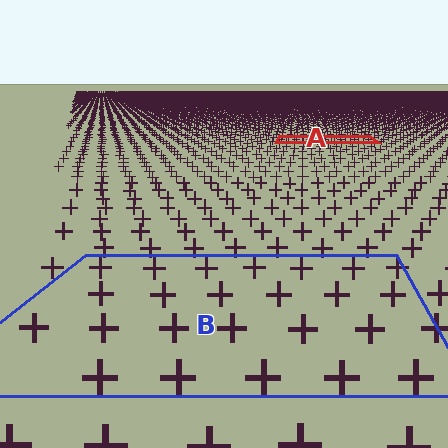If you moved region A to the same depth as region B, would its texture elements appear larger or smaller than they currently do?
They would appear larger. At a closer depth, the same texture elements are projected at a bigger on-screen size.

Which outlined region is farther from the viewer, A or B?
Region A is farther from the viewer — the texture elements inside it appear smaller and more densely packed.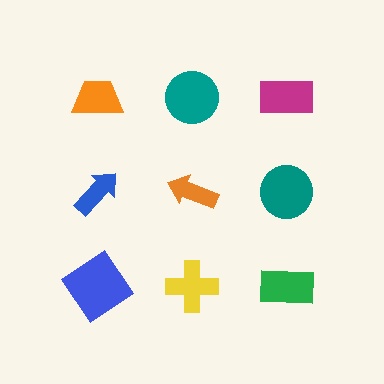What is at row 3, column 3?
A green rectangle.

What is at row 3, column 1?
A blue diamond.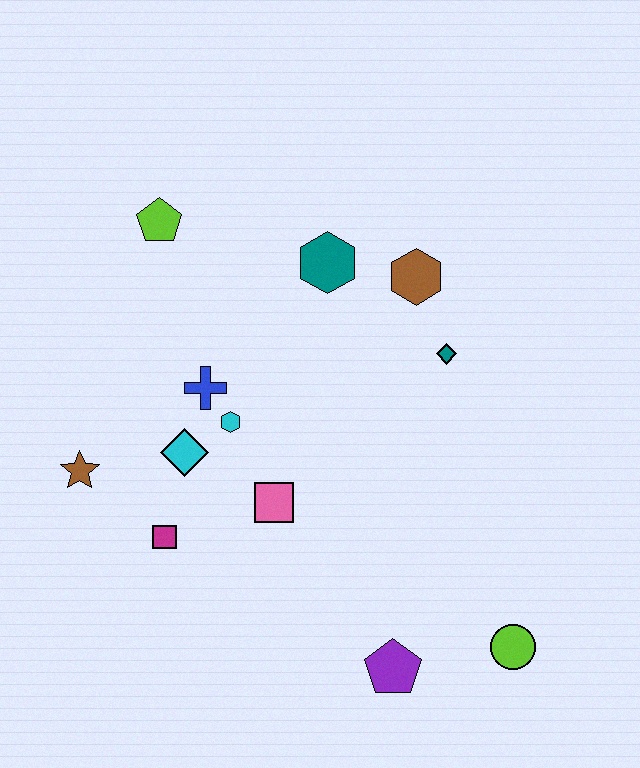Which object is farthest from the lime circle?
The lime pentagon is farthest from the lime circle.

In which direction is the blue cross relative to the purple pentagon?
The blue cross is above the purple pentagon.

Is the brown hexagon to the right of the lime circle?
No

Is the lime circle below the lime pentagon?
Yes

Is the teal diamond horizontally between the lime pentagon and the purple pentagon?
No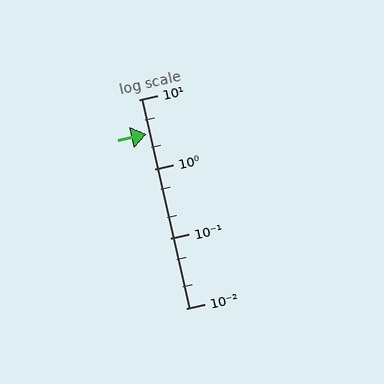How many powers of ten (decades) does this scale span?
The scale spans 3 decades, from 0.01 to 10.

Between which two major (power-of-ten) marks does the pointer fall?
The pointer is between 1 and 10.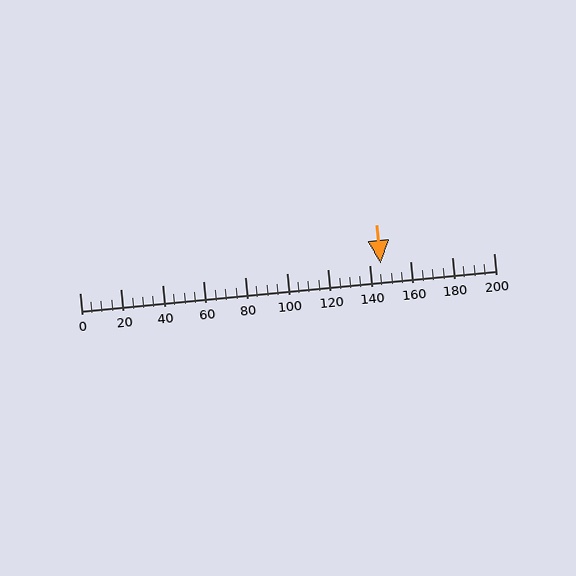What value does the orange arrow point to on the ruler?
The orange arrow points to approximately 145.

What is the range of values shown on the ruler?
The ruler shows values from 0 to 200.